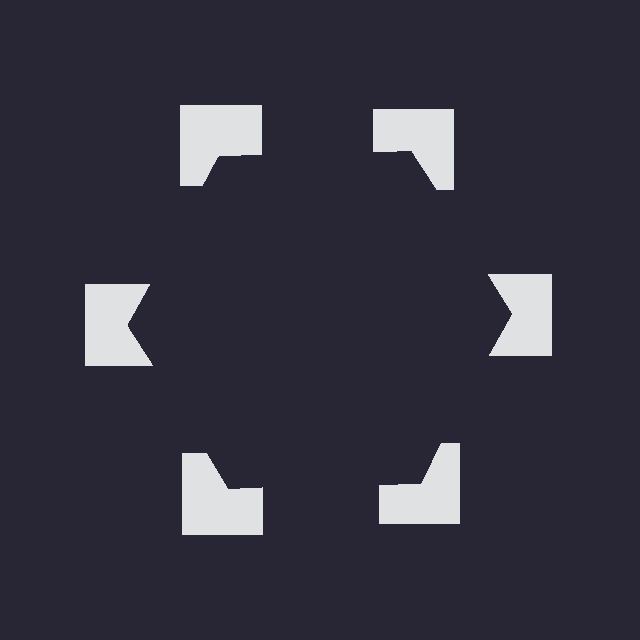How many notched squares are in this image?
There are 6 — one at each vertex of the illusory hexagon.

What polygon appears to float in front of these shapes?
An illusory hexagon — its edges are inferred from the aligned wedge cuts in the notched squares, not physically drawn.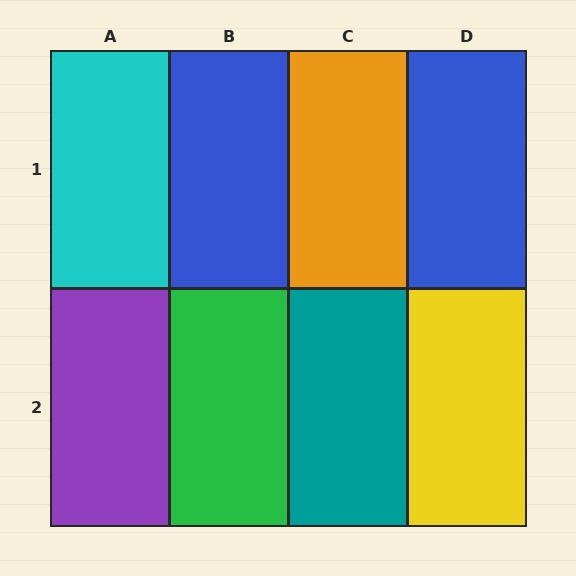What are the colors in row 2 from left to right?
Purple, green, teal, yellow.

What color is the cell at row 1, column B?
Blue.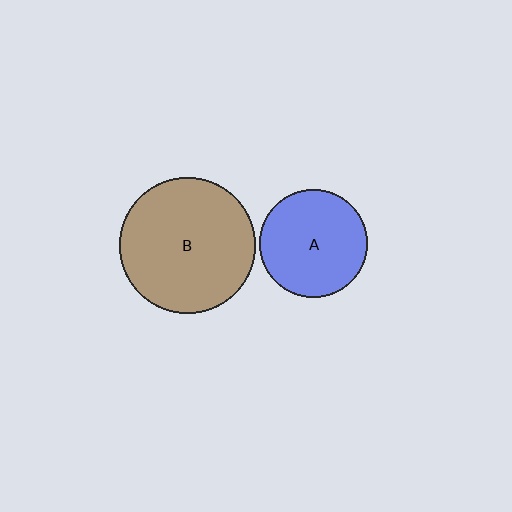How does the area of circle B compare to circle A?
Approximately 1.6 times.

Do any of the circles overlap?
No, none of the circles overlap.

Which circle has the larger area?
Circle B (brown).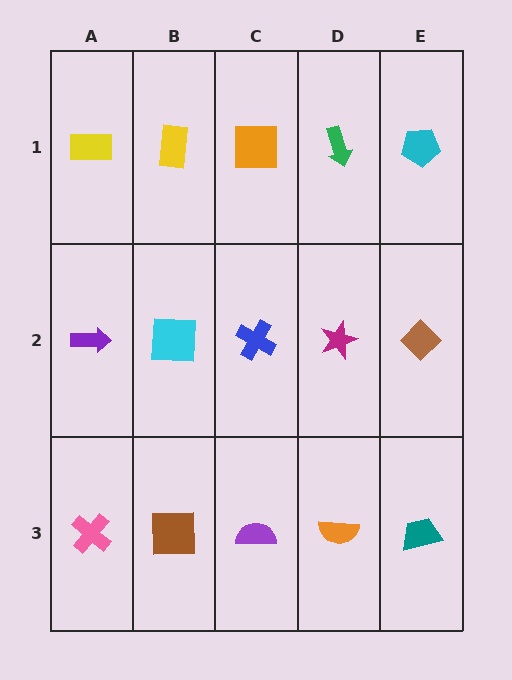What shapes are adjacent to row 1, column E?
A brown diamond (row 2, column E), a green arrow (row 1, column D).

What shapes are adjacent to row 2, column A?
A yellow rectangle (row 1, column A), a pink cross (row 3, column A), a cyan square (row 2, column B).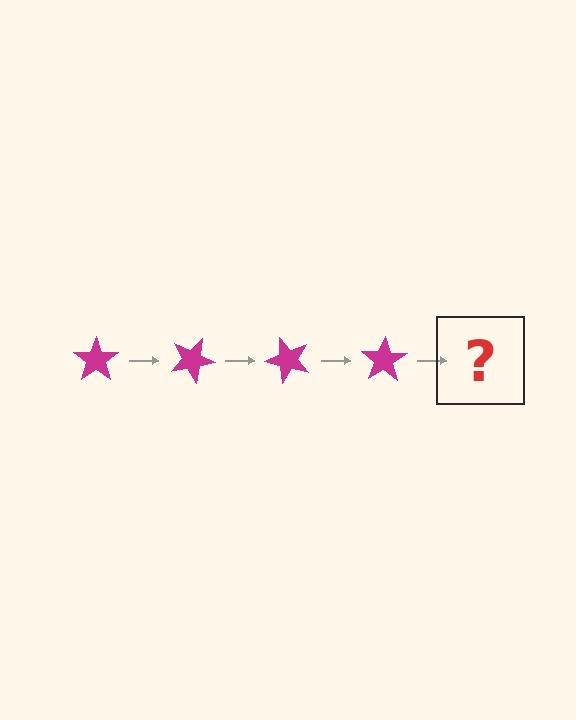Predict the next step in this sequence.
The next step is a magenta star rotated 100 degrees.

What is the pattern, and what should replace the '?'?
The pattern is that the star rotates 25 degrees each step. The '?' should be a magenta star rotated 100 degrees.